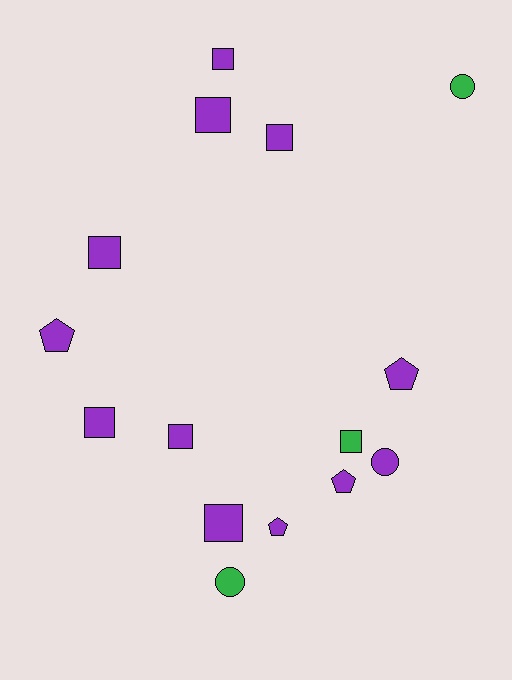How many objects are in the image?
There are 15 objects.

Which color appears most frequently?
Purple, with 12 objects.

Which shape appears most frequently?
Square, with 8 objects.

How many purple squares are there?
There are 7 purple squares.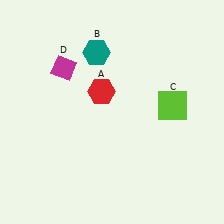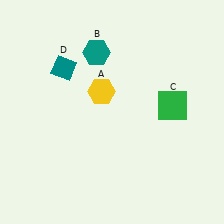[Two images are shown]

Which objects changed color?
A changed from red to yellow. C changed from lime to green. D changed from magenta to teal.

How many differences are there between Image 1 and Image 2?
There are 3 differences between the two images.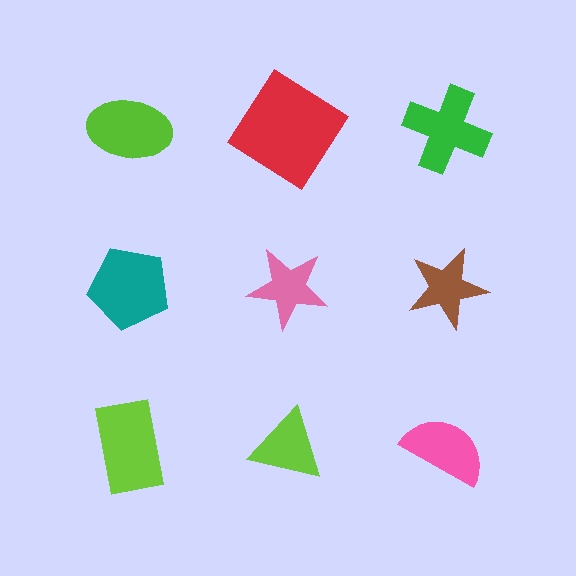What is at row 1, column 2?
A red diamond.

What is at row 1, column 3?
A green cross.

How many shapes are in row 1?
3 shapes.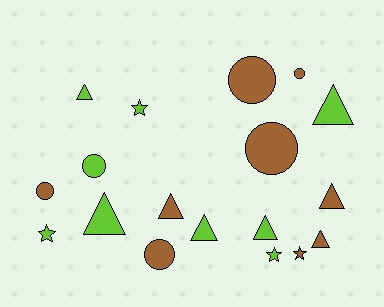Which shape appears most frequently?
Triangle, with 8 objects.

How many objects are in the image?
There are 18 objects.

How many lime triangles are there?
There are 5 lime triangles.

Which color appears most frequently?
Brown, with 9 objects.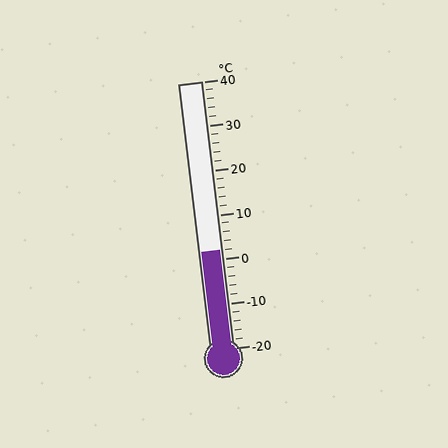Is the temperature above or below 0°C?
The temperature is above 0°C.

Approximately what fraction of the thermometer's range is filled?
The thermometer is filled to approximately 35% of its range.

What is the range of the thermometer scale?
The thermometer scale ranges from -20°C to 40°C.